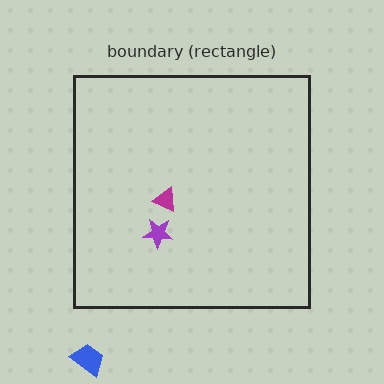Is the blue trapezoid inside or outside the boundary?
Outside.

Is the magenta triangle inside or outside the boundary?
Inside.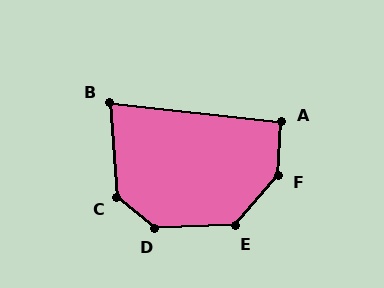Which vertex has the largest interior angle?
F, at approximately 142 degrees.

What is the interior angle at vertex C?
Approximately 134 degrees (obtuse).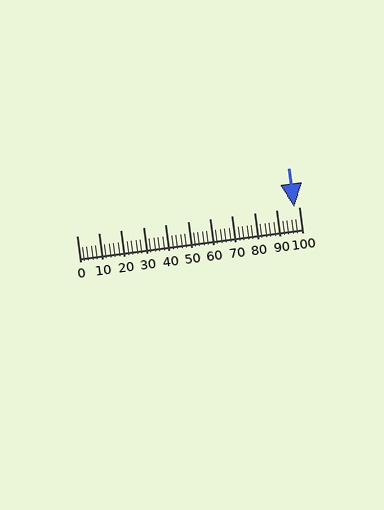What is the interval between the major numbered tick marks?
The major tick marks are spaced 10 units apart.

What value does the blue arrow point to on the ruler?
The blue arrow points to approximately 98.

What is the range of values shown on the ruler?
The ruler shows values from 0 to 100.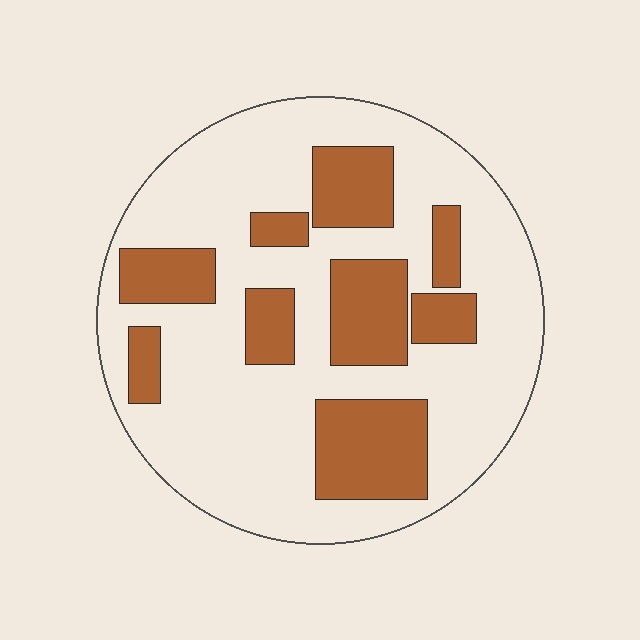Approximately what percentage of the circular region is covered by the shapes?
Approximately 30%.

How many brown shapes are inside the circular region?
9.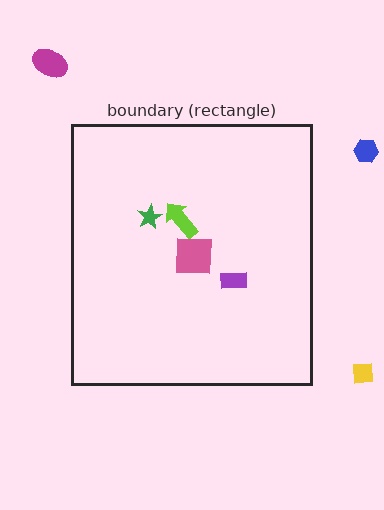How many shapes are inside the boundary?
4 inside, 3 outside.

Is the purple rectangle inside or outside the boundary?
Inside.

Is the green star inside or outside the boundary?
Inside.